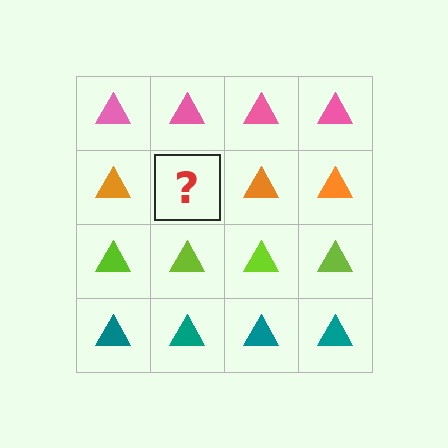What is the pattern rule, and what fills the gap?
The rule is that each row has a consistent color. The gap should be filled with an orange triangle.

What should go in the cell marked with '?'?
The missing cell should contain an orange triangle.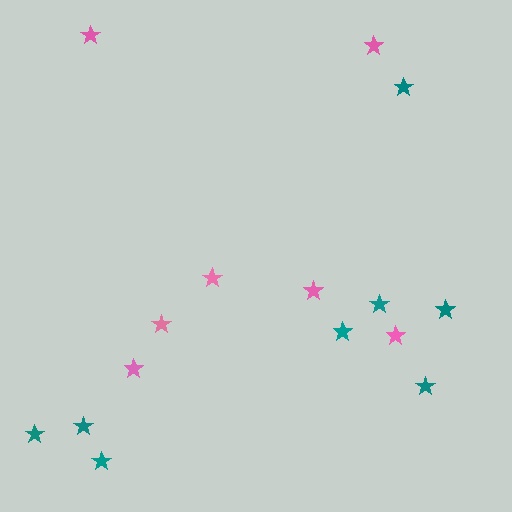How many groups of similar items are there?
There are 2 groups: one group of teal stars (8) and one group of pink stars (7).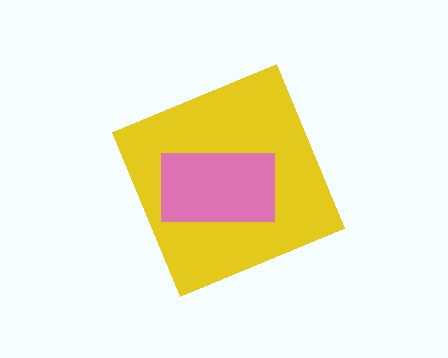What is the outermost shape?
The yellow diamond.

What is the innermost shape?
The pink rectangle.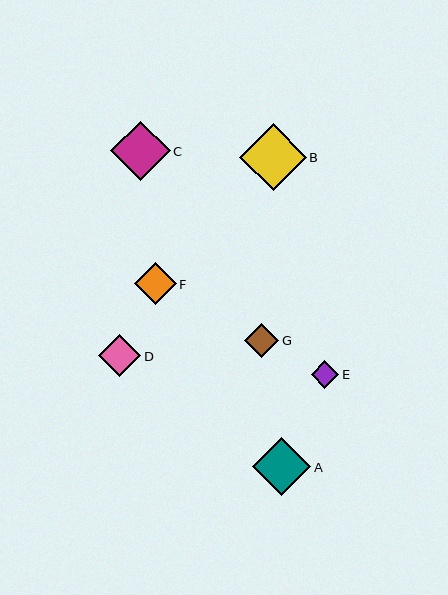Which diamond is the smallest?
Diamond E is the smallest with a size of approximately 27 pixels.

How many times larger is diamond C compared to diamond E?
Diamond C is approximately 2.2 times the size of diamond E.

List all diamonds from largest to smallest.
From largest to smallest: B, C, A, D, F, G, E.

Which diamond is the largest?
Diamond B is the largest with a size of approximately 66 pixels.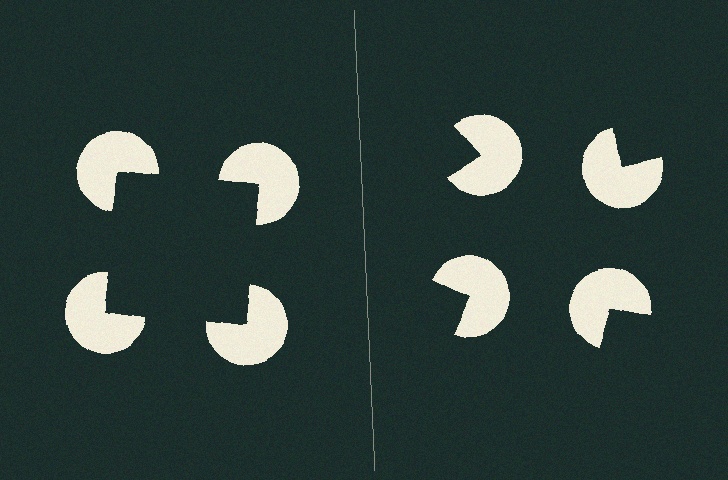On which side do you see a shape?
An illusory square appears on the left side. On the right side the wedge cuts are rotated, so no coherent shape forms.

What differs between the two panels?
The pac-man discs are positioned identically on both sides; only the wedge orientations differ. On the left they align to a square; on the right they are misaligned.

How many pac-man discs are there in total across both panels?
8 — 4 on each side.